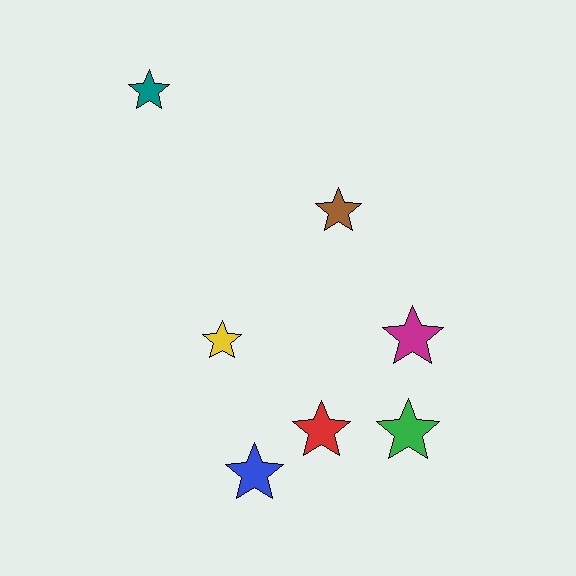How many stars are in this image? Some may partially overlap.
There are 7 stars.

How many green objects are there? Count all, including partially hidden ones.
There is 1 green object.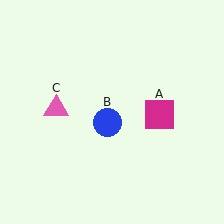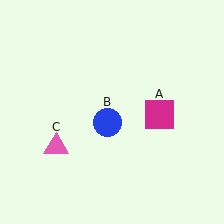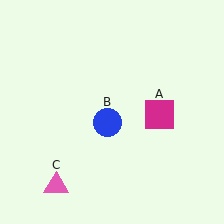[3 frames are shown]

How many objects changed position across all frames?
1 object changed position: pink triangle (object C).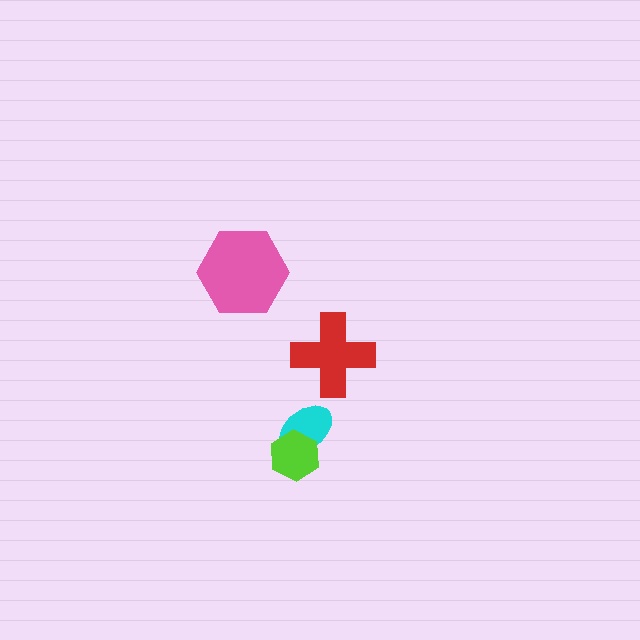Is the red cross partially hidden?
No, no other shape covers it.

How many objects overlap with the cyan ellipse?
1 object overlaps with the cyan ellipse.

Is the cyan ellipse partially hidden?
Yes, it is partially covered by another shape.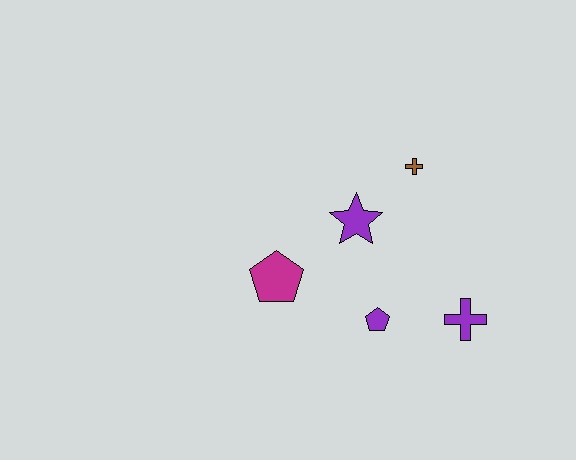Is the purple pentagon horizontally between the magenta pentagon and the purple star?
No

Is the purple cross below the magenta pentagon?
Yes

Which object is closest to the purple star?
The brown cross is closest to the purple star.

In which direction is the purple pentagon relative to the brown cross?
The purple pentagon is below the brown cross.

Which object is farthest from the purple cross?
The magenta pentagon is farthest from the purple cross.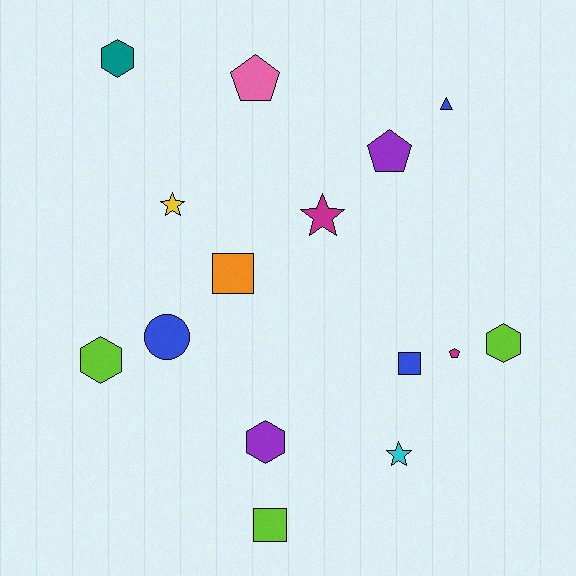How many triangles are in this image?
There is 1 triangle.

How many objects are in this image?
There are 15 objects.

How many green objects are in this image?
There are no green objects.